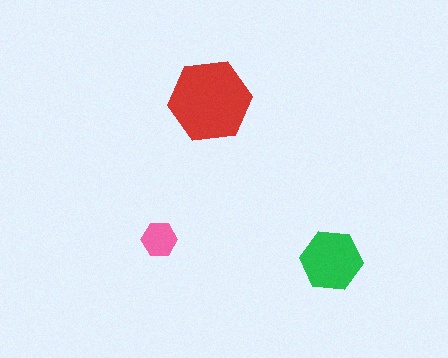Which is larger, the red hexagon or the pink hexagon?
The red one.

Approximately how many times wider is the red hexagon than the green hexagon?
About 1.5 times wider.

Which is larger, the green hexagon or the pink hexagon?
The green one.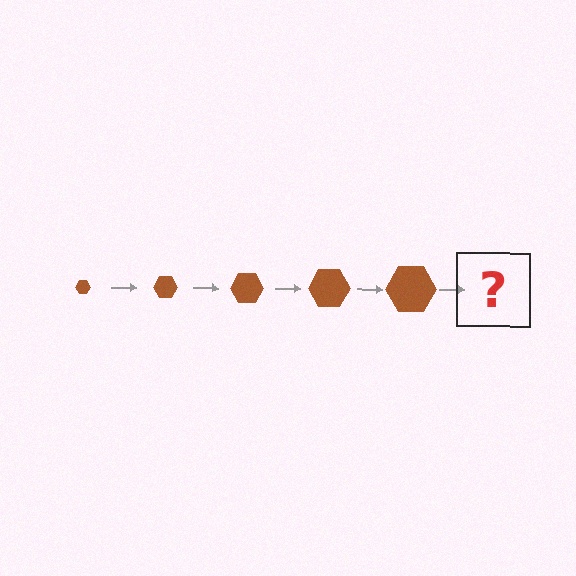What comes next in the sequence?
The next element should be a brown hexagon, larger than the previous one.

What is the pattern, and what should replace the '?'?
The pattern is that the hexagon gets progressively larger each step. The '?' should be a brown hexagon, larger than the previous one.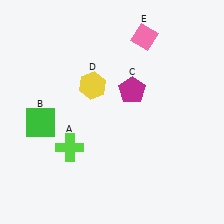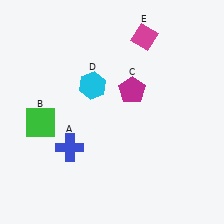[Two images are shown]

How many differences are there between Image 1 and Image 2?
There are 3 differences between the two images.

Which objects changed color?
A changed from lime to blue. D changed from yellow to cyan. E changed from pink to magenta.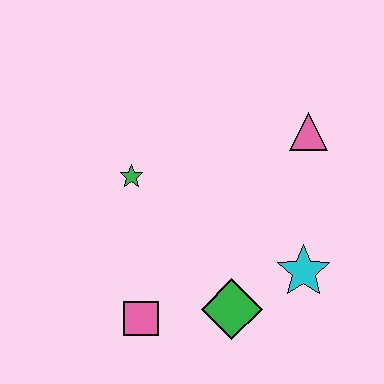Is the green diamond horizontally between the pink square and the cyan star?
Yes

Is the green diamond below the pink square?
No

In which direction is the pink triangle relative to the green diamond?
The pink triangle is above the green diamond.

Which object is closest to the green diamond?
The cyan star is closest to the green diamond.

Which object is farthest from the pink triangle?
The pink square is farthest from the pink triangle.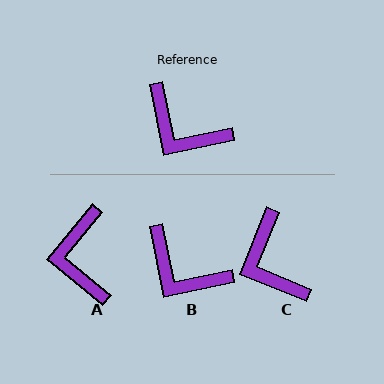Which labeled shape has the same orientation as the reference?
B.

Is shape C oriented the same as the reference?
No, it is off by about 34 degrees.